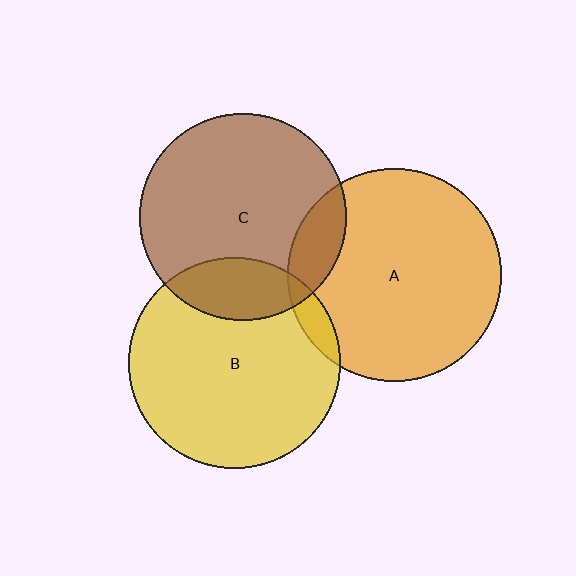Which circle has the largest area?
Circle A (orange).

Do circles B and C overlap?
Yes.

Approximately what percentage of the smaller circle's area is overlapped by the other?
Approximately 20%.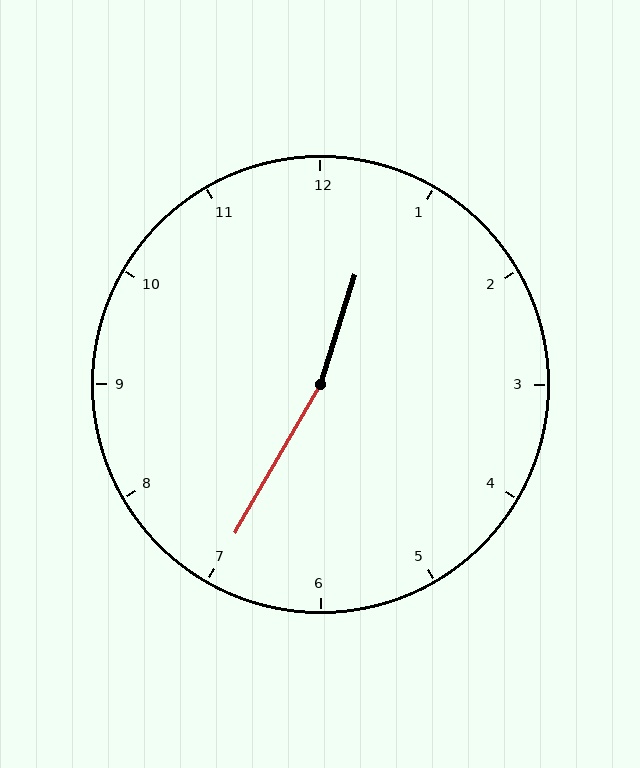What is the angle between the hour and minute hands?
Approximately 168 degrees.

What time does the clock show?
12:35.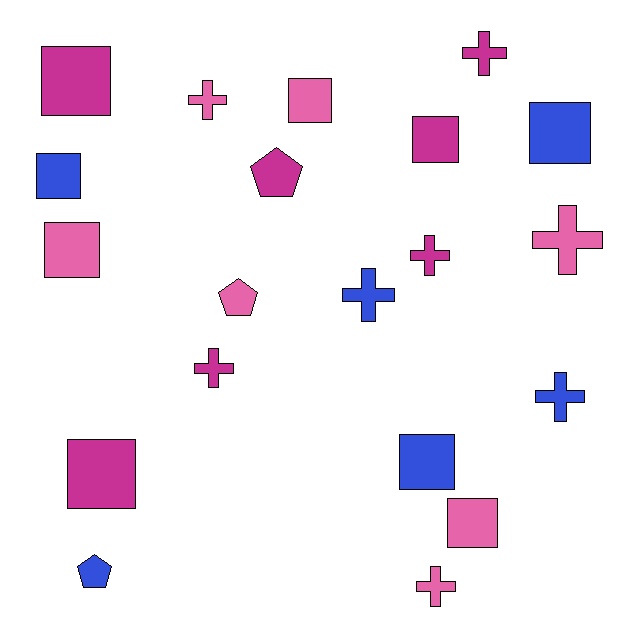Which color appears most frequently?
Magenta, with 7 objects.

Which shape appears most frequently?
Square, with 9 objects.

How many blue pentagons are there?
There is 1 blue pentagon.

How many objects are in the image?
There are 20 objects.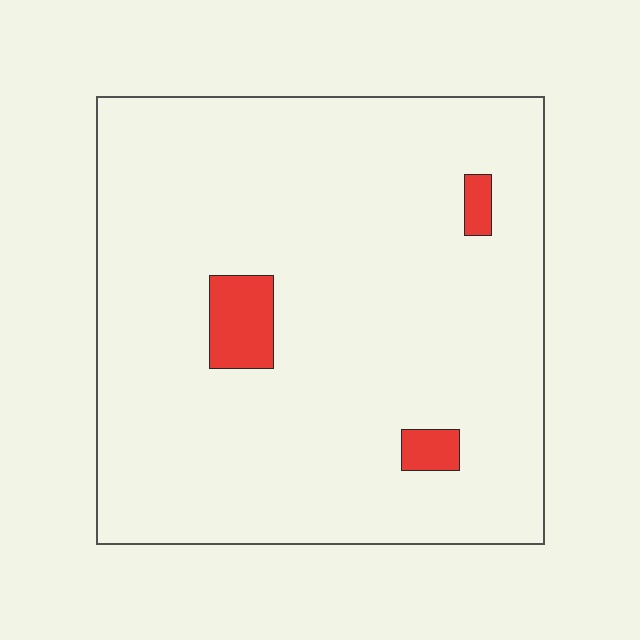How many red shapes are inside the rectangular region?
3.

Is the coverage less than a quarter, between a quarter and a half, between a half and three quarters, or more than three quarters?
Less than a quarter.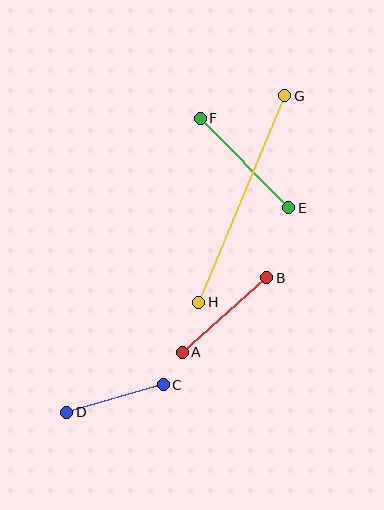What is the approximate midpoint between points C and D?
The midpoint is at approximately (115, 398) pixels.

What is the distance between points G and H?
The distance is approximately 223 pixels.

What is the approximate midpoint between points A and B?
The midpoint is at approximately (225, 315) pixels.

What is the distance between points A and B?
The distance is approximately 113 pixels.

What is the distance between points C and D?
The distance is approximately 100 pixels.